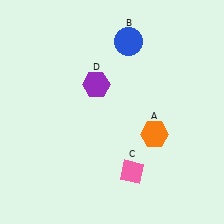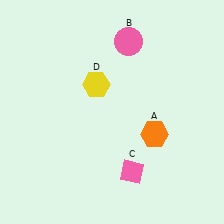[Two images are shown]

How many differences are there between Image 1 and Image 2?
There are 2 differences between the two images.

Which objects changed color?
B changed from blue to pink. D changed from purple to yellow.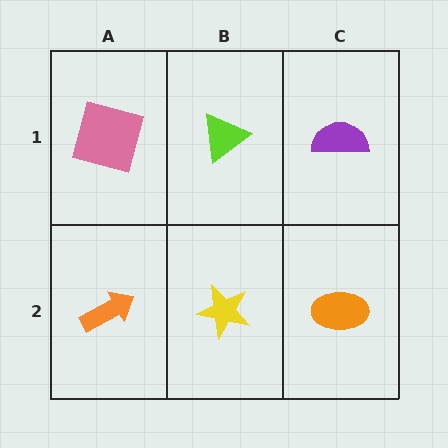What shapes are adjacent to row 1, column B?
A yellow star (row 2, column B), a pink square (row 1, column A), a purple semicircle (row 1, column C).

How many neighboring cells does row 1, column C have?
2.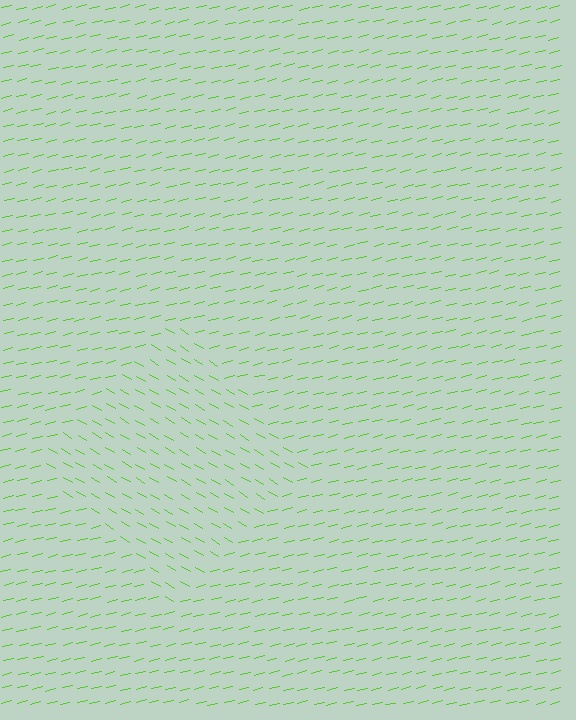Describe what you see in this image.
The image is filled with small lime line segments. A diamond region in the image has lines oriented differently from the surrounding lines, creating a visible texture boundary.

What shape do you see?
I see a diamond.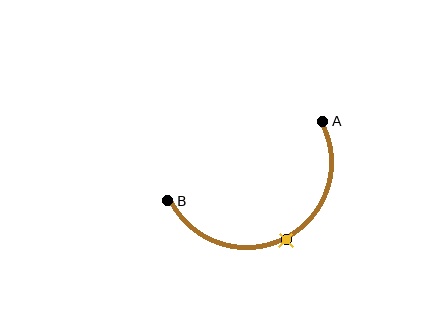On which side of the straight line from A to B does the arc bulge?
The arc bulges below the straight line connecting A and B.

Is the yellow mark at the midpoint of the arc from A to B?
Yes. The yellow mark lies on the arc at equal arc-length from both A and B — it is the arc midpoint.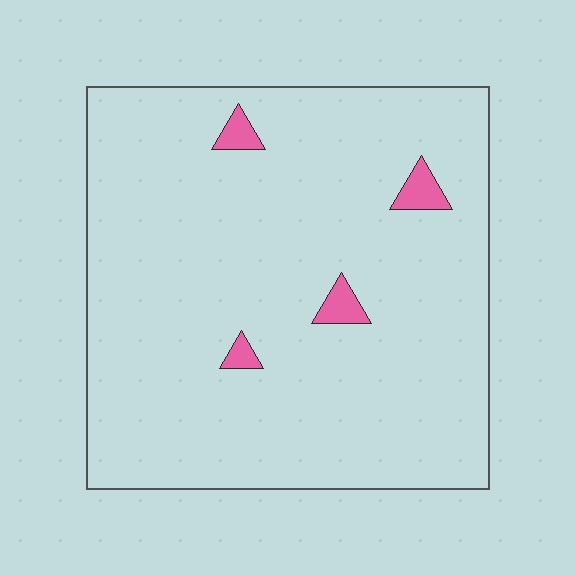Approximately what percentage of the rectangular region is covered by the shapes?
Approximately 5%.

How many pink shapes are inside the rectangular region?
4.